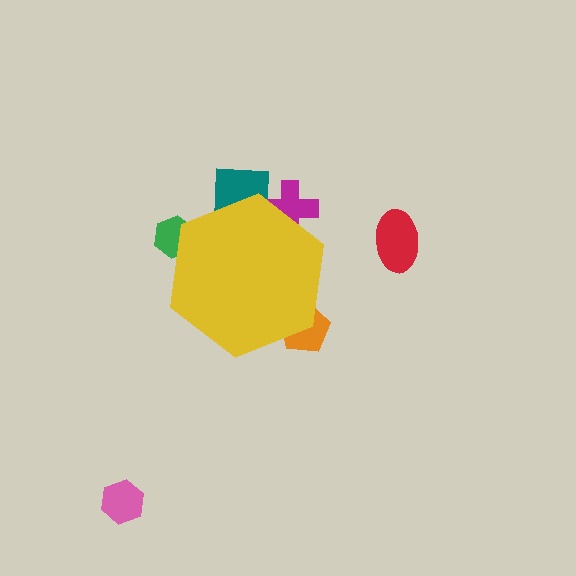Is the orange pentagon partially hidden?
Yes, the orange pentagon is partially hidden behind the yellow hexagon.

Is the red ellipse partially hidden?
No, the red ellipse is fully visible.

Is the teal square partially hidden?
Yes, the teal square is partially hidden behind the yellow hexagon.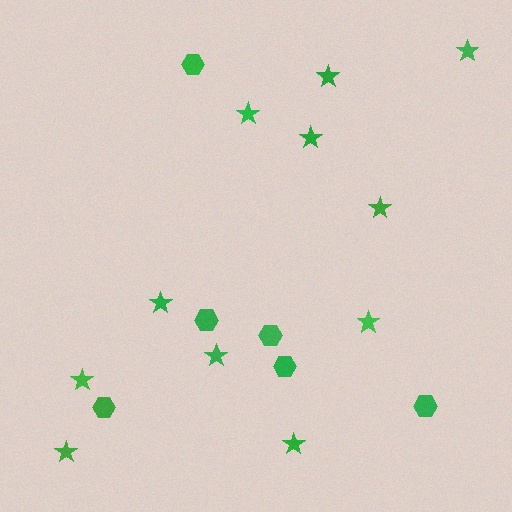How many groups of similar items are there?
There are 2 groups: one group of stars (11) and one group of hexagons (6).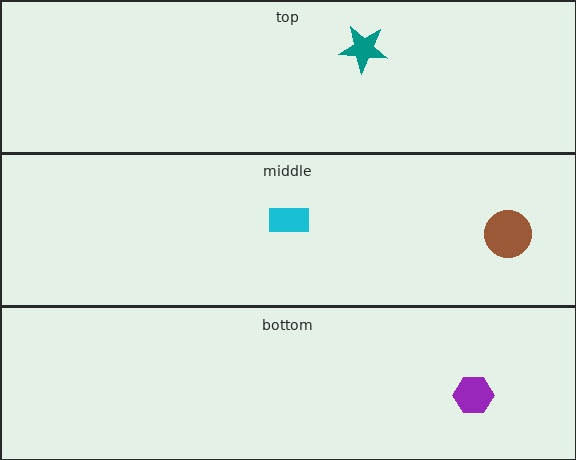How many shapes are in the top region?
1.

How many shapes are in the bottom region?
1.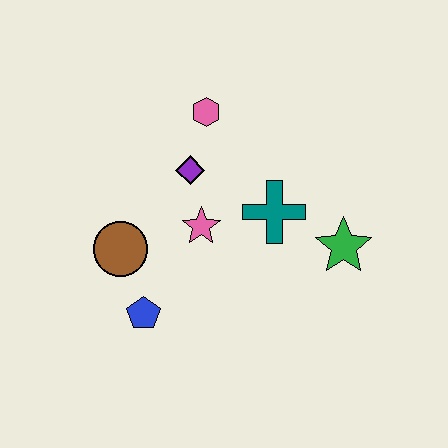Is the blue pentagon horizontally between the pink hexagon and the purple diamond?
No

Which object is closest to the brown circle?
The blue pentagon is closest to the brown circle.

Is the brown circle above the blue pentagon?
Yes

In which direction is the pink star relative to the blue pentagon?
The pink star is above the blue pentagon.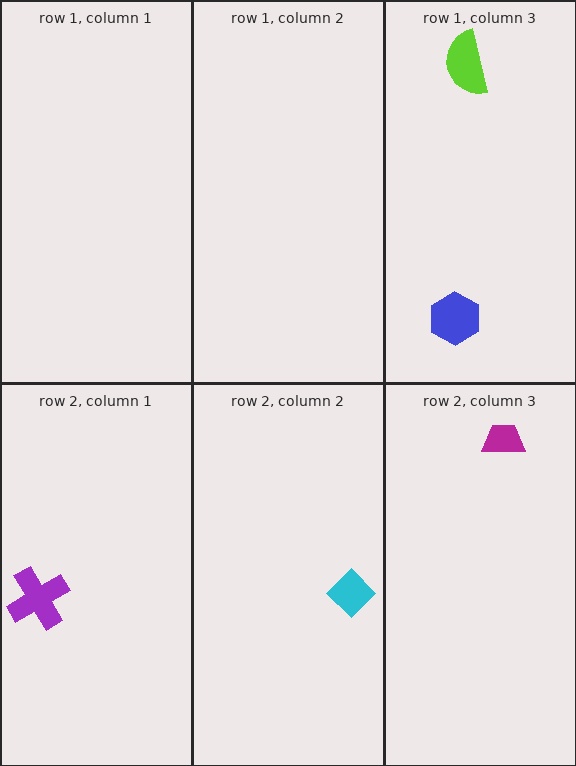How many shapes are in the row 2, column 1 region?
1.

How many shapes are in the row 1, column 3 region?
2.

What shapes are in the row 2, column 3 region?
The magenta trapezoid.